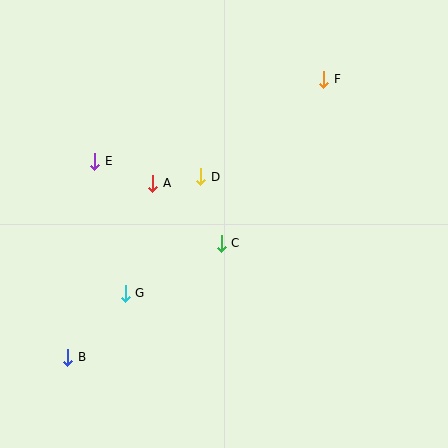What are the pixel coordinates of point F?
Point F is at (324, 79).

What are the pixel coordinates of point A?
Point A is at (153, 183).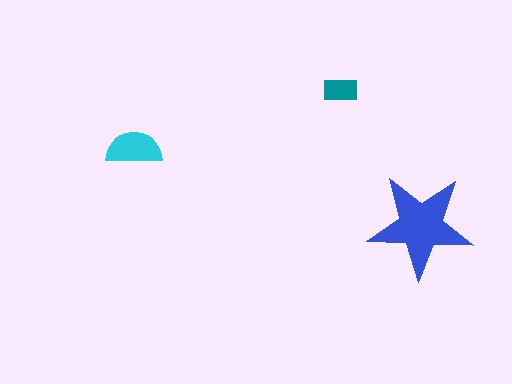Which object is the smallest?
The teal rectangle.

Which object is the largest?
The blue star.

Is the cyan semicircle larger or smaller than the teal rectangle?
Larger.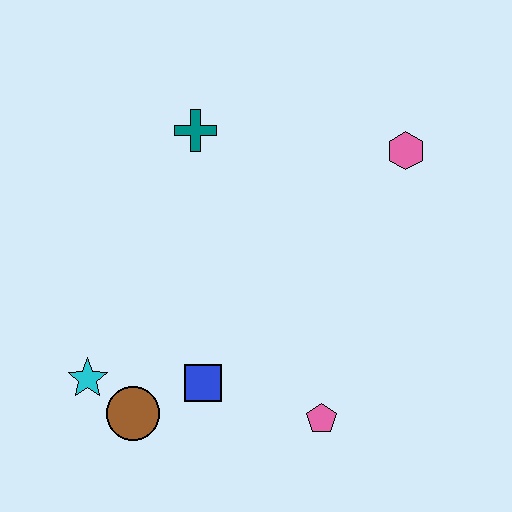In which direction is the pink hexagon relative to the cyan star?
The pink hexagon is to the right of the cyan star.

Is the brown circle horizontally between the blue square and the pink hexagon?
No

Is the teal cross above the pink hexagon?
Yes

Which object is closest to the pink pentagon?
The blue square is closest to the pink pentagon.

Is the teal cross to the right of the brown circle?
Yes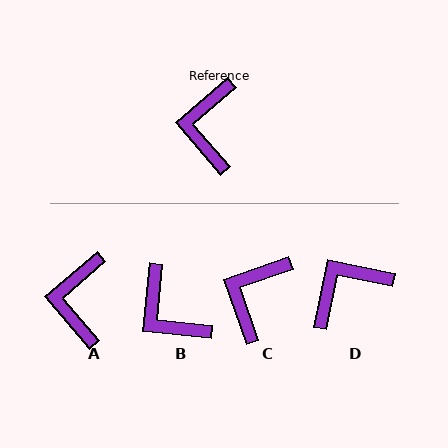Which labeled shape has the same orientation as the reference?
A.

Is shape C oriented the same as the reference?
No, it is off by about 22 degrees.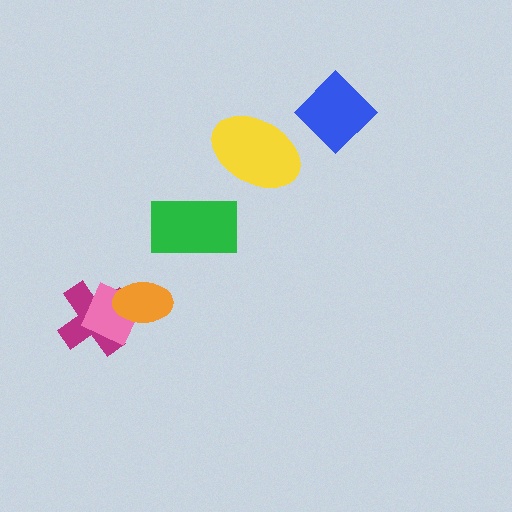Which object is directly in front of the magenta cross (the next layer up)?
The pink diamond is directly in front of the magenta cross.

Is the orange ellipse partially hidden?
No, no other shape covers it.